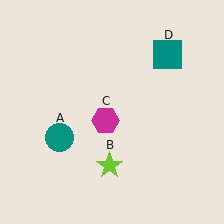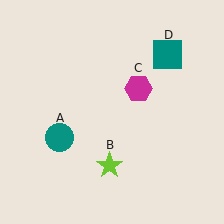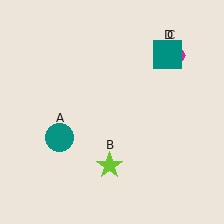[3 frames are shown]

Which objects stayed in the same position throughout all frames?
Teal circle (object A) and lime star (object B) and teal square (object D) remained stationary.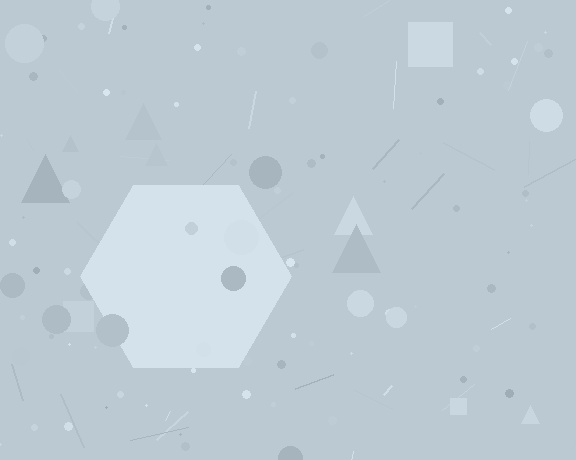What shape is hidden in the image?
A hexagon is hidden in the image.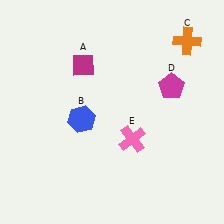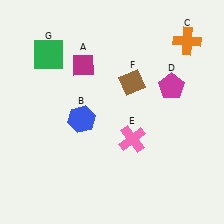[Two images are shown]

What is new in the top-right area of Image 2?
A brown diamond (F) was added in the top-right area of Image 2.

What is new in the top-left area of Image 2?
A green square (G) was added in the top-left area of Image 2.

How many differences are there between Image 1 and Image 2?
There are 2 differences between the two images.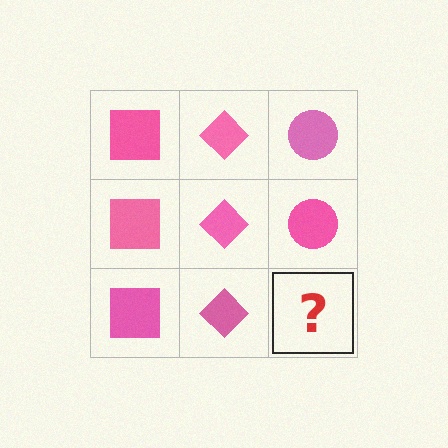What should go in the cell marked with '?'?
The missing cell should contain a pink circle.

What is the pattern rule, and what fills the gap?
The rule is that each column has a consistent shape. The gap should be filled with a pink circle.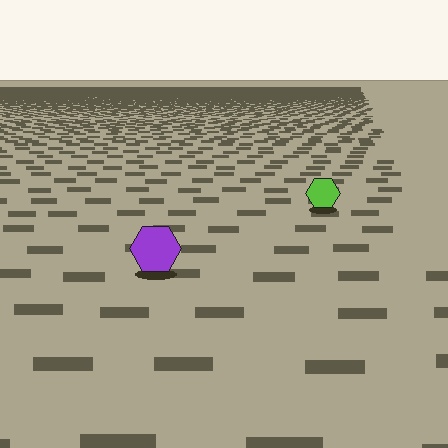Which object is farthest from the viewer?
The lime hexagon is farthest from the viewer. It appears smaller and the ground texture around it is denser.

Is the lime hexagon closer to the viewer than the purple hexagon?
No. The purple hexagon is closer — you can tell from the texture gradient: the ground texture is coarser near it.